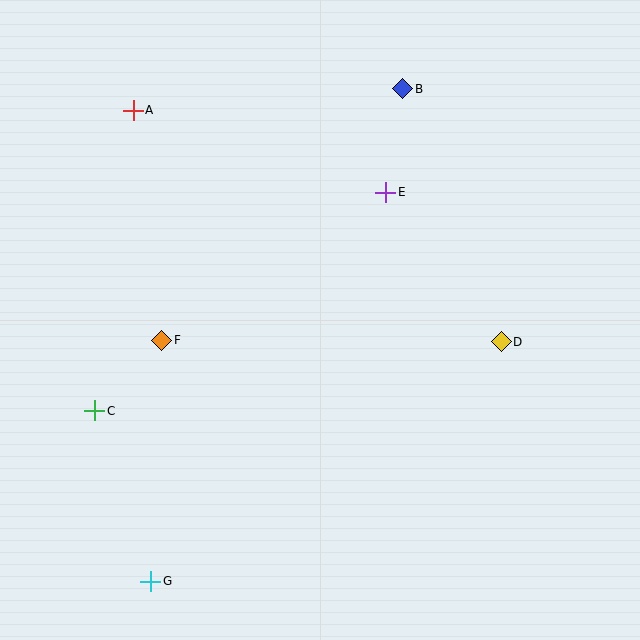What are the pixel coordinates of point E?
Point E is at (386, 192).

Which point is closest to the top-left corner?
Point A is closest to the top-left corner.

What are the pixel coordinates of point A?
Point A is at (133, 110).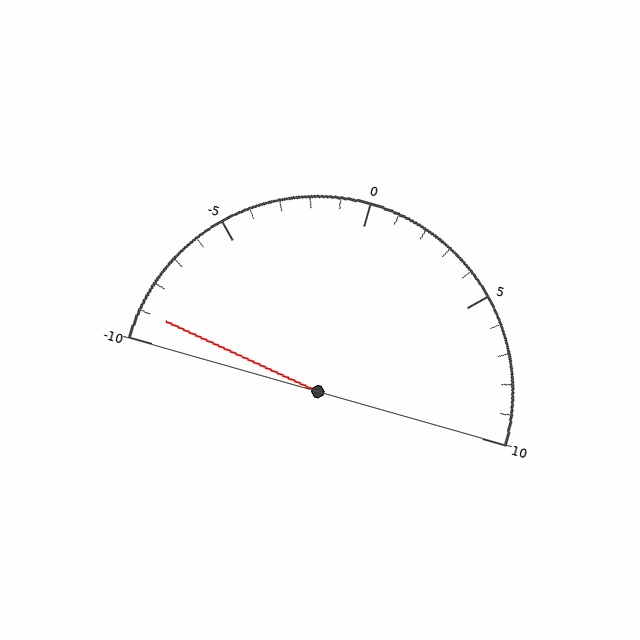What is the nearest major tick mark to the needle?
The nearest major tick mark is -10.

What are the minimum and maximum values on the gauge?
The gauge ranges from -10 to 10.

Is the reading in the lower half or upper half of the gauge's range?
The reading is in the lower half of the range (-10 to 10).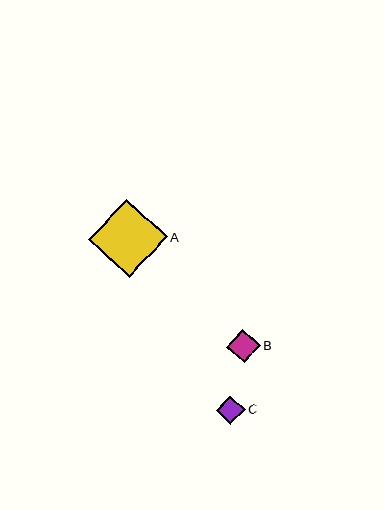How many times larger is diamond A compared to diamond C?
Diamond A is approximately 2.7 times the size of diamond C.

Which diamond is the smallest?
Diamond C is the smallest with a size of approximately 29 pixels.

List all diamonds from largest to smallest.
From largest to smallest: A, B, C.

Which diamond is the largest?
Diamond A is the largest with a size of approximately 78 pixels.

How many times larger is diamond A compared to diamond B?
Diamond A is approximately 2.3 times the size of diamond B.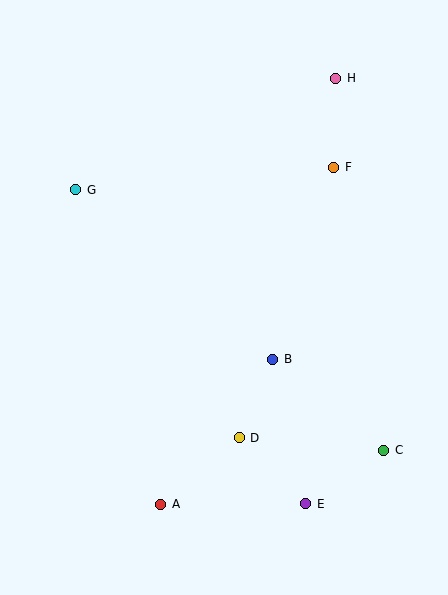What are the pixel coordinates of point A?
Point A is at (161, 504).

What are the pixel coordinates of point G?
Point G is at (76, 190).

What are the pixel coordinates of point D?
Point D is at (239, 438).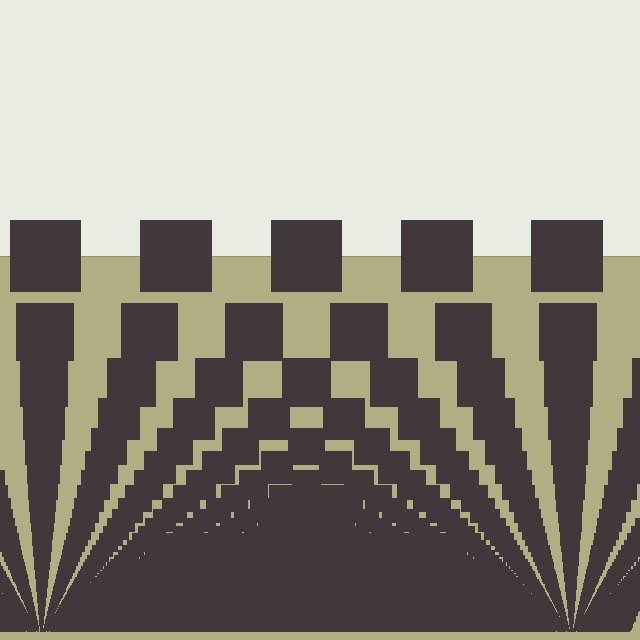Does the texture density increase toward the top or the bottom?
Density increases toward the bottom.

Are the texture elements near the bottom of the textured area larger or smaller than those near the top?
Smaller. The gradient is inverted — elements near the bottom are smaller and denser.